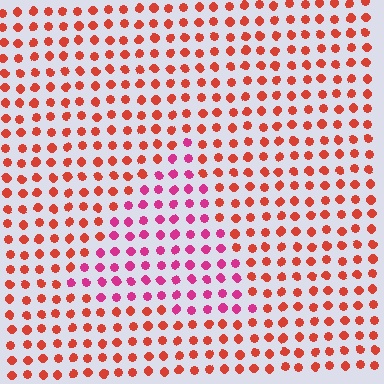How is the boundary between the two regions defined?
The boundary is defined purely by a slight shift in hue (about 40 degrees). Spacing, size, and orientation are identical on both sides.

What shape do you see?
I see a triangle.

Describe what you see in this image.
The image is filled with small red elements in a uniform arrangement. A triangle-shaped region is visible where the elements are tinted to a slightly different hue, forming a subtle color boundary.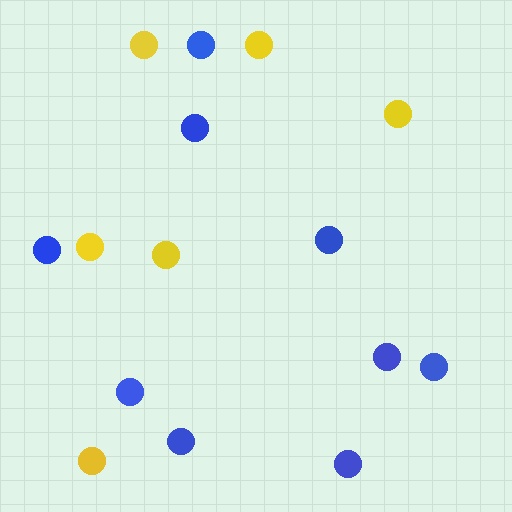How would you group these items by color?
There are 2 groups: one group of blue circles (9) and one group of yellow circles (6).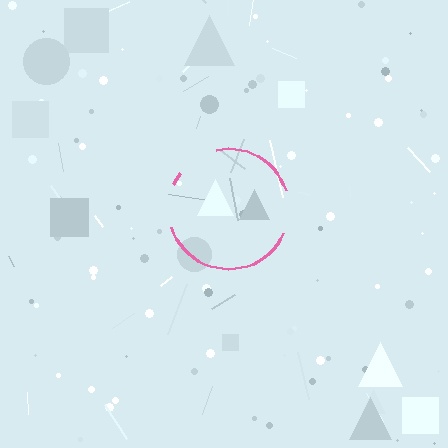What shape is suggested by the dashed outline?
The dashed outline suggests a circle.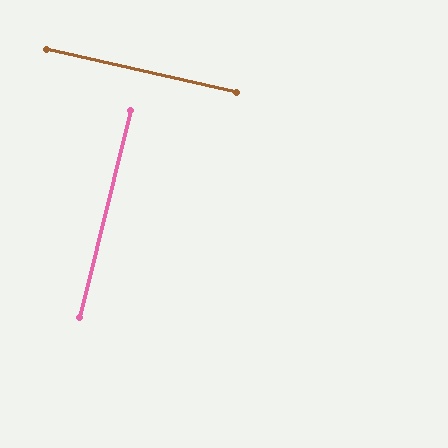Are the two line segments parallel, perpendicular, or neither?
Perpendicular — they meet at approximately 89°.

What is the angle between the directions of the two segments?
Approximately 89 degrees.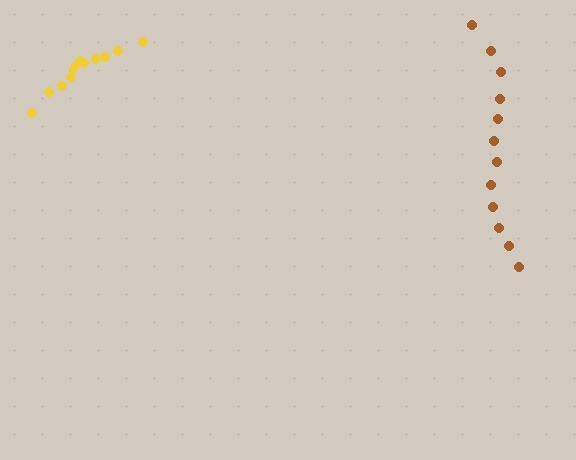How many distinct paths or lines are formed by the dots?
There are 2 distinct paths.